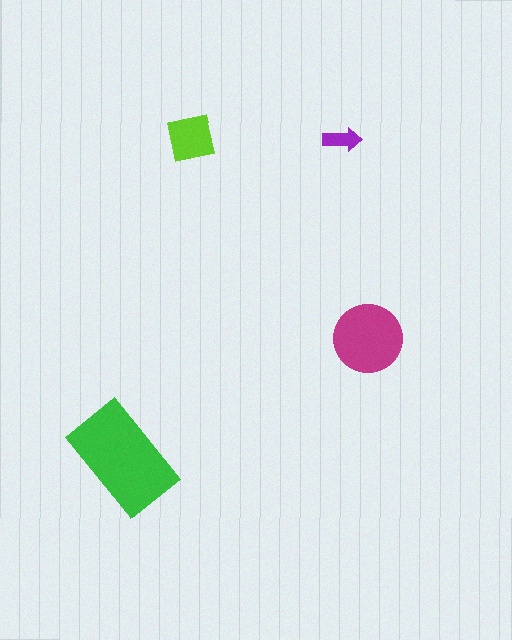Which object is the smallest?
The purple arrow.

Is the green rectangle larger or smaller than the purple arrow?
Larger.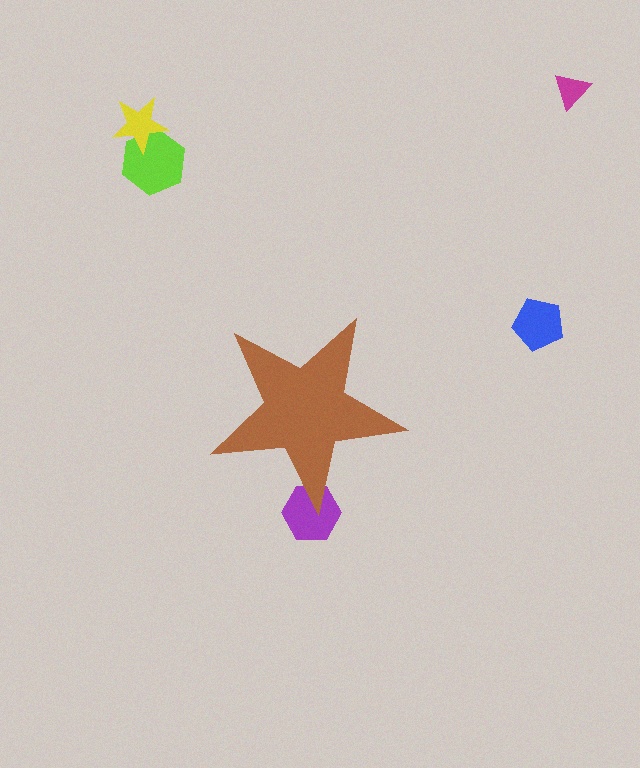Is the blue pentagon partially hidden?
No, the blue pentagon is fully visible.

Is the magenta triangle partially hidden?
No, the magenta triangle is fully visible.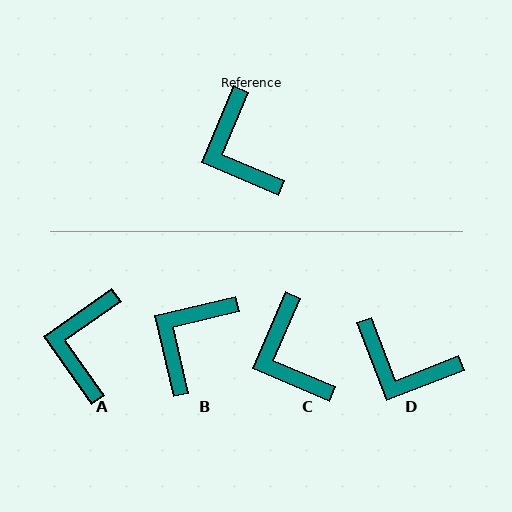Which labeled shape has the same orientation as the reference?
C.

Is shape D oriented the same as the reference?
No, it is off by about 44 degrees.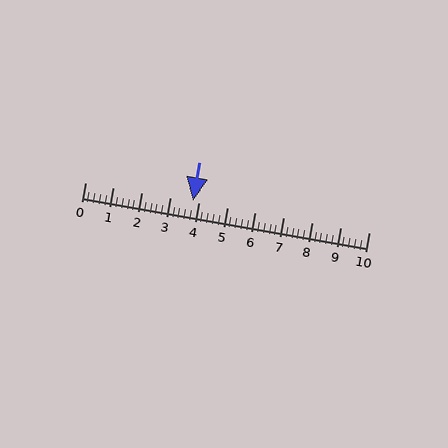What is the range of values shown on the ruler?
The ruler shows values from 0 to 10.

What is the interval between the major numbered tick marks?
The major tick marks are spaced 1 units apart.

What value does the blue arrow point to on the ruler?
The blue arrow points to approximately 3.8.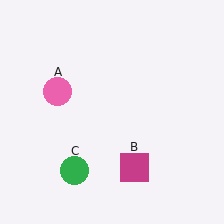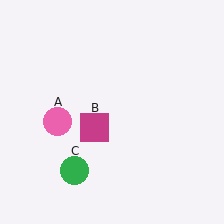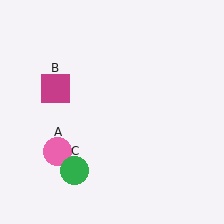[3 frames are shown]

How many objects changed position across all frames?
2 objects changed position: pink circle (object A), magenta square (object B).